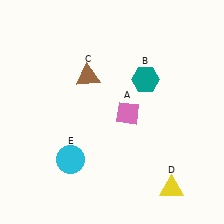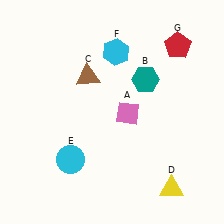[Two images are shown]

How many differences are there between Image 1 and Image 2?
There are 2 differences between the two images.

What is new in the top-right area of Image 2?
A cyan hexagon (F) was added in the top-right area of Image 2.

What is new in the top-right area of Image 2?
A red pentagon (G) was added in the top-right area of Image 2.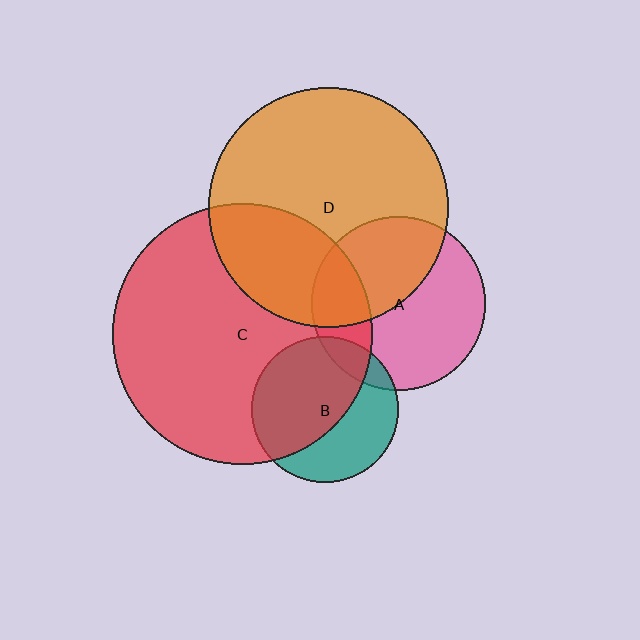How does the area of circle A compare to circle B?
Approximately 1.4 times.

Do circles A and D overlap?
Yes.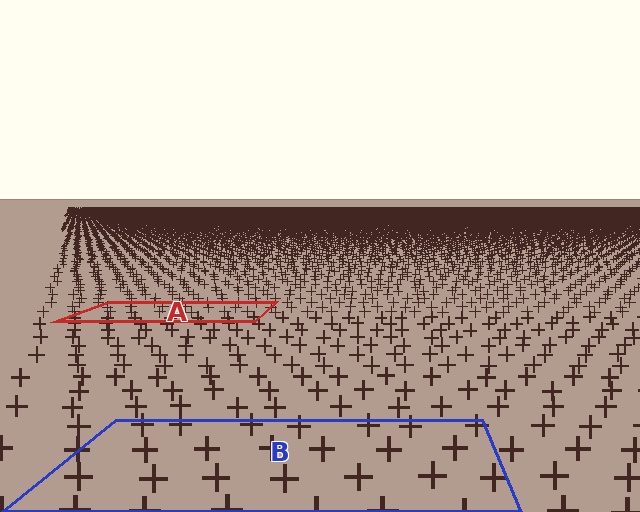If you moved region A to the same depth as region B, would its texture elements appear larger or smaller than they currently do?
They would appear larger. At a closer depth, the same texture elements are projected at a bigger on-screen size.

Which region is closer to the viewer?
Region B is closer. The texture elements there are larger and more spread out.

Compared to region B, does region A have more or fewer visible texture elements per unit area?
Region A has more texture elements per unit area — they are packed more densely because it is farther away.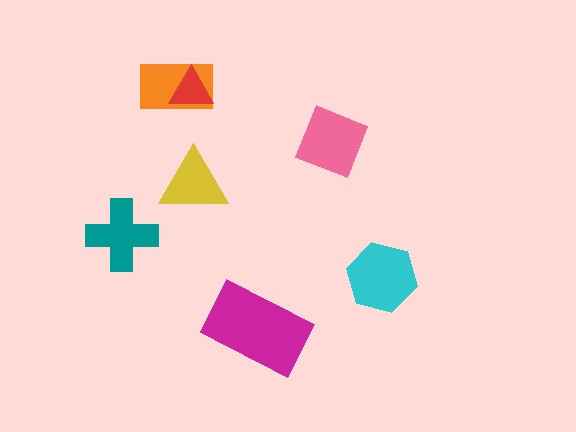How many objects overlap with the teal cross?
0 objects overlap with the teal cross.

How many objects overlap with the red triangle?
1 object overlaps with the red triangle.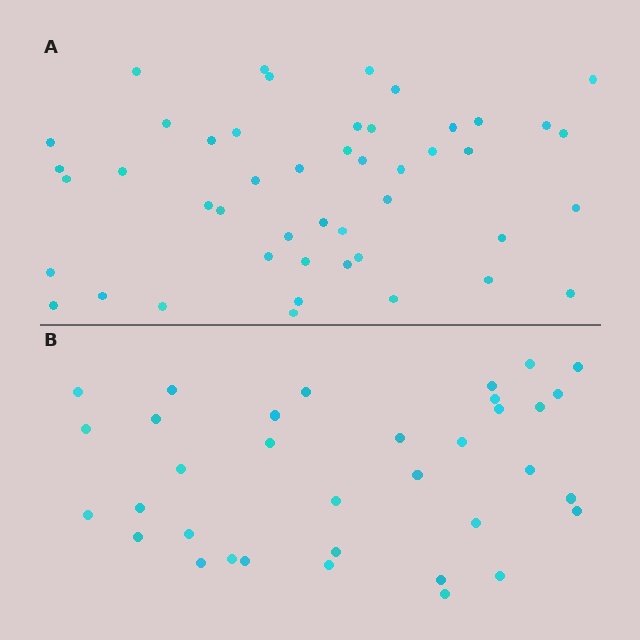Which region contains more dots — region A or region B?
Region A (the top region) has more dots.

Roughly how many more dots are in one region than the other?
Region A has roughly 12 or so more dots than region B.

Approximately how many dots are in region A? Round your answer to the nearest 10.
About 50 dots. (The exact count is 47, which rounds to 50.)